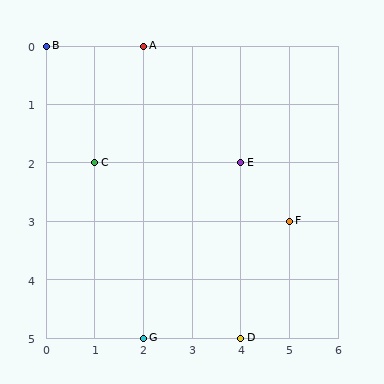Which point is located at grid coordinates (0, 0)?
Point B is at (0, 0).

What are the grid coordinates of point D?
Point D is at grid coordinates (4, 5).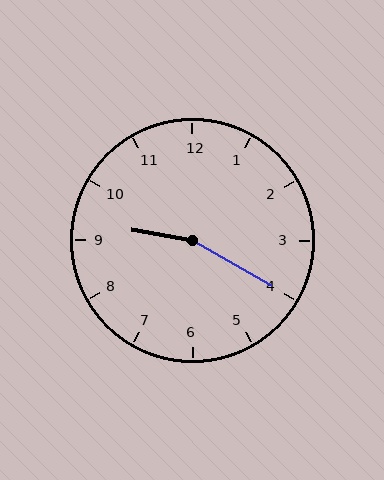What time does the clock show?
9:20.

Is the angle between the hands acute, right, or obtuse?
It is obtuse.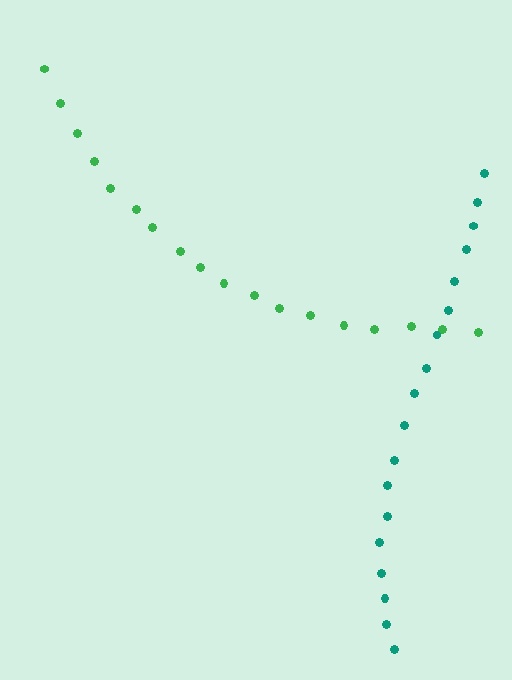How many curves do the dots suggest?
There are 2 distinct paths.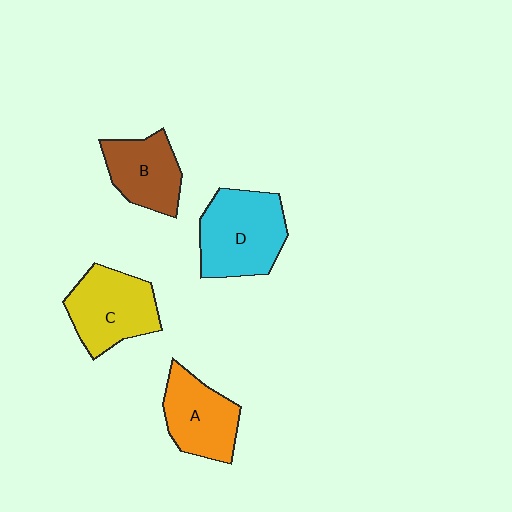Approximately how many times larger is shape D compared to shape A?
Approximately 1.3 times.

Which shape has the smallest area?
Shape B (brown).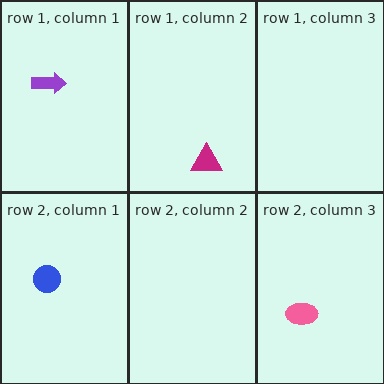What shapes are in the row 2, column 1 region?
The blue circle.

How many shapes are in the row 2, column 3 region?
1.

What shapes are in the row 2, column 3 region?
The pink ellipse.